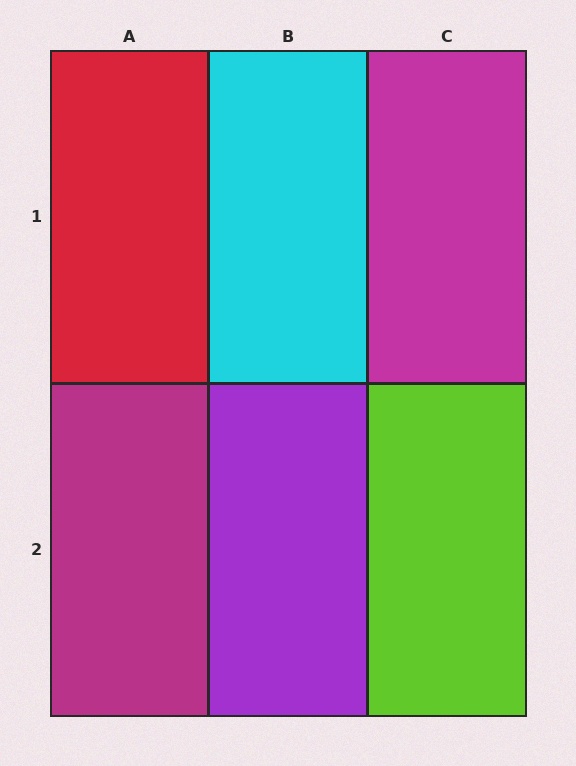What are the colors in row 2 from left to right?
Magenta, purple, lime.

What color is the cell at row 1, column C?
Magenta.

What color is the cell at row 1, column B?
Cyan.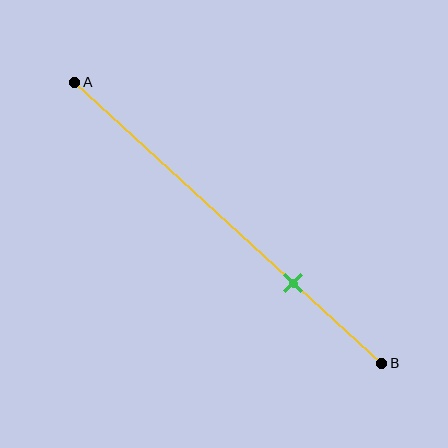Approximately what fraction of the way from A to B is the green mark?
The green mark is approximately 70% of the way from A to B.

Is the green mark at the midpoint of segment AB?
No, the mark is at about 70% from A, not at the 50% midpoint.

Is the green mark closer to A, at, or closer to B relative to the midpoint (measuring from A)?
The green mark is closer to point B than the midpoint of segment AB.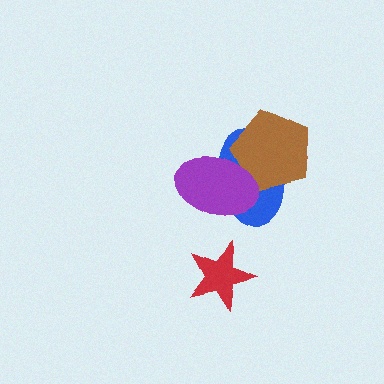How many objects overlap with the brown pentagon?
2 objects overlap with the brown pentagon.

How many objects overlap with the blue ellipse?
2 objects overlap with the blue ellipse.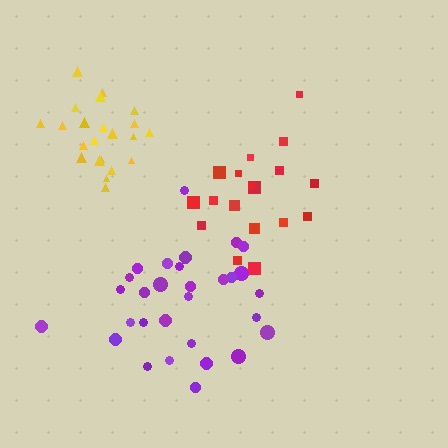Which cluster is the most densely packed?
Yellow.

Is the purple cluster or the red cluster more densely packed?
Purple.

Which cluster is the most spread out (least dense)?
Red.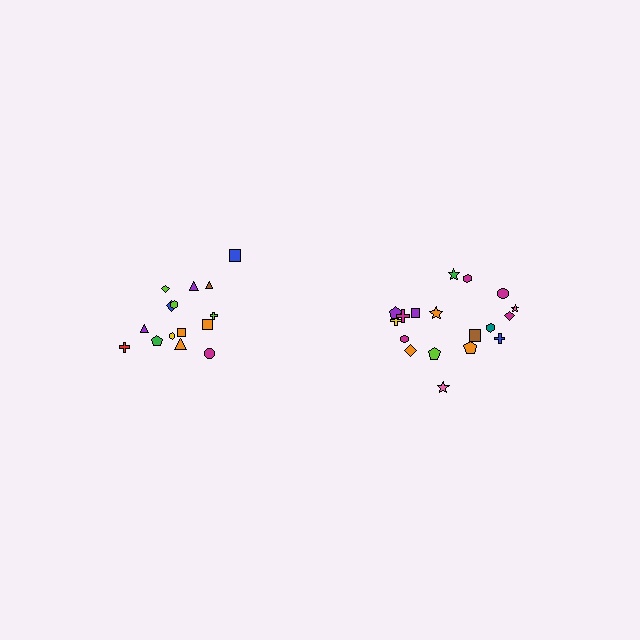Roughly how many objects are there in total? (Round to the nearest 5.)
Roughly 35 objects in total.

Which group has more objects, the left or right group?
The right group.